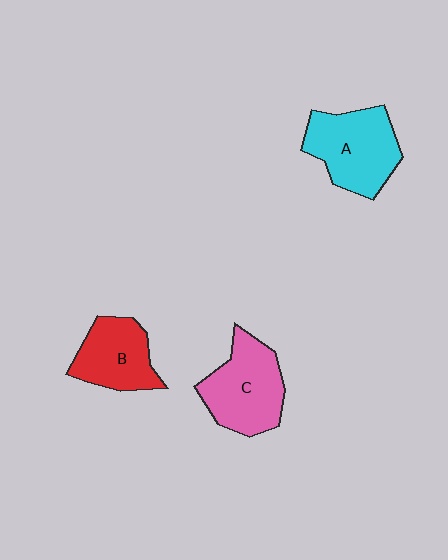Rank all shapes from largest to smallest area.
From largest to smallest: A (cyan), C (pink), B (red).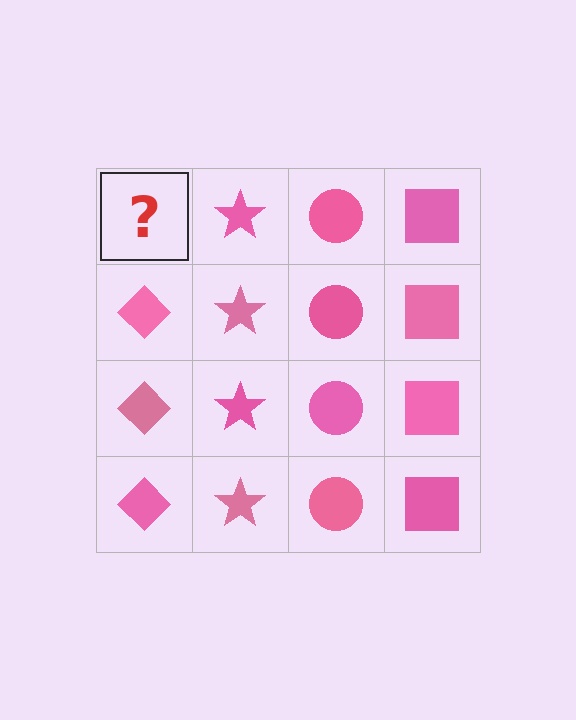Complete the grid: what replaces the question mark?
The question mark should be replaced with a pink diamond.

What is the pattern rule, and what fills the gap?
The rule is that each column has a consistent shape. The gap should be filled with a pink diamond.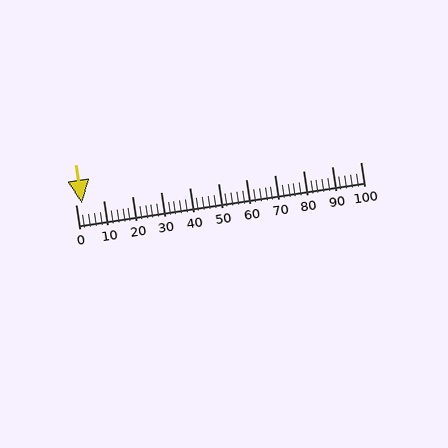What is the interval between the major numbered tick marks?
The major tick marks are spaced 10 units apart.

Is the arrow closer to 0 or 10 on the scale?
The arrow is closer to 0.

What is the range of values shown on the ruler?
The ruler shows values from 0 to 100.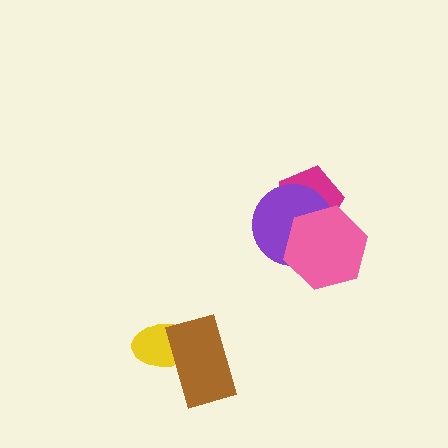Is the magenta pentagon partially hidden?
Yes, it is partially covered by another shape.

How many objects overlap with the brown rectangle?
1 object overlaps with the brown rectangle.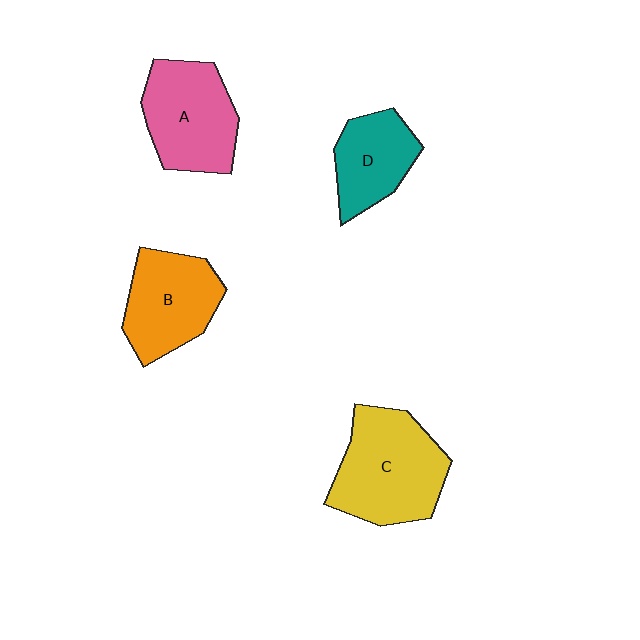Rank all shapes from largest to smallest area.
From largest to smallest: C (yellow), A (pink), B (orange), D (teal).